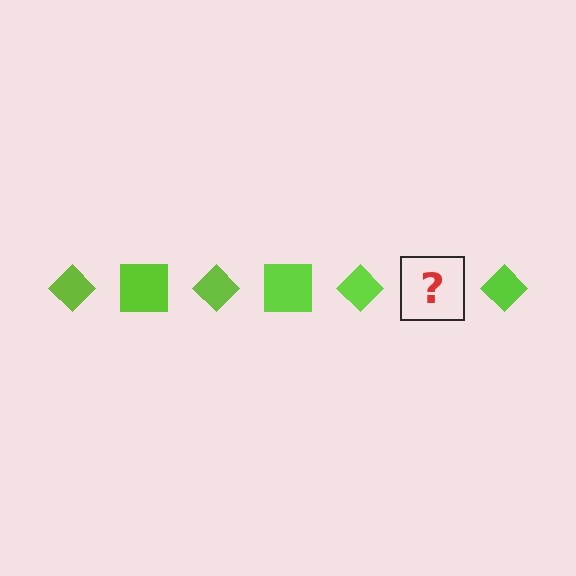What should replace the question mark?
The question mark should be replaced with a lime square.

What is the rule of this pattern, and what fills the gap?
The rule is that the pattern cycles through diamond, square shapes in lime. The gap should be filled with a lime square.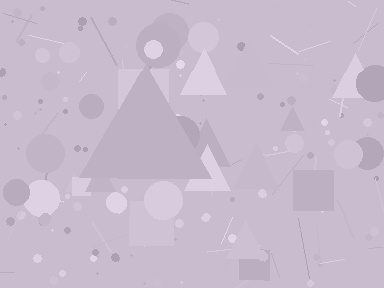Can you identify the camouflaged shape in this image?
The camouflaged shape is a triangle.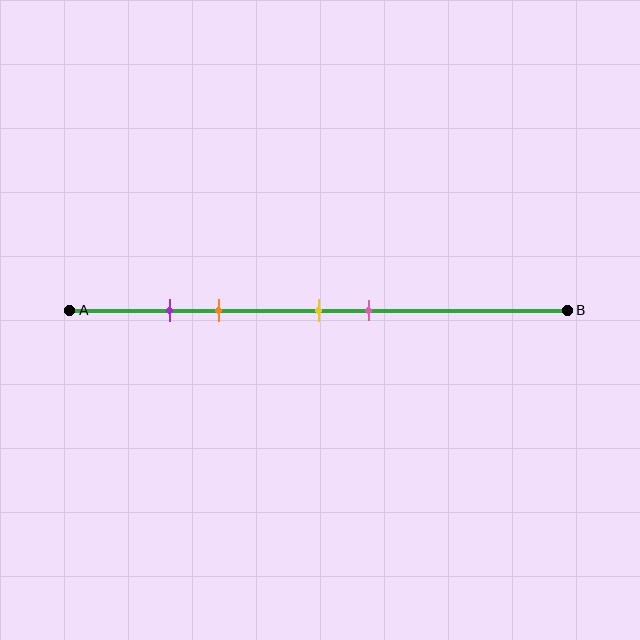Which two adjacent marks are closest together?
The purple and orange marks are the closest adjacent pair.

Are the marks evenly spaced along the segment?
No, the marks are not evenly spaced.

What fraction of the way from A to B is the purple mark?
The purple mark is approximately 20% (0.2) of the way from A to B.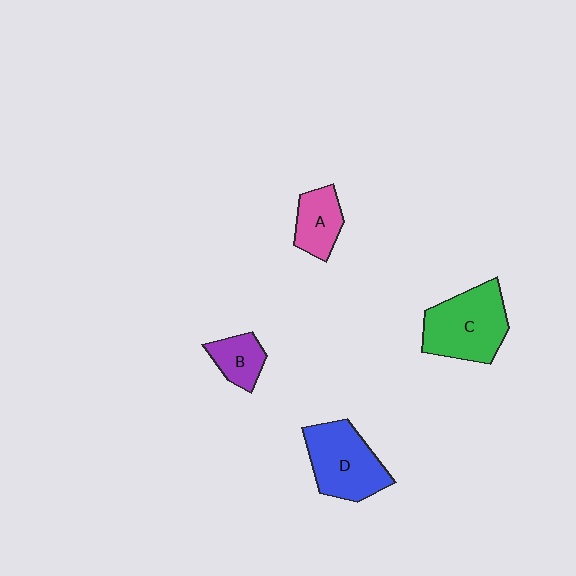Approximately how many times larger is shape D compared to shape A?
Approximately 1.7 times.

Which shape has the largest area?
Shape C (green).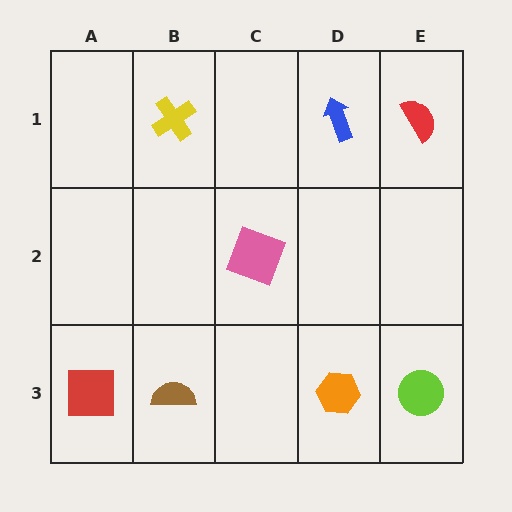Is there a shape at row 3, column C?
No, that cell is empty.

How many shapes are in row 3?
4 shapes.